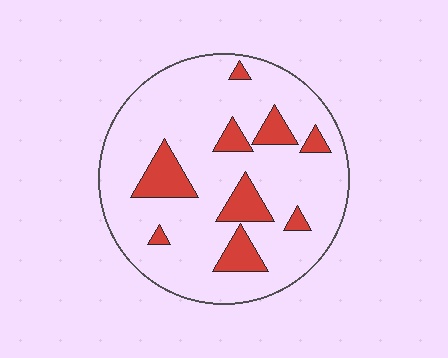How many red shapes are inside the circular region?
9.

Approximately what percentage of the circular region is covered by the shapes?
Approximately 15%.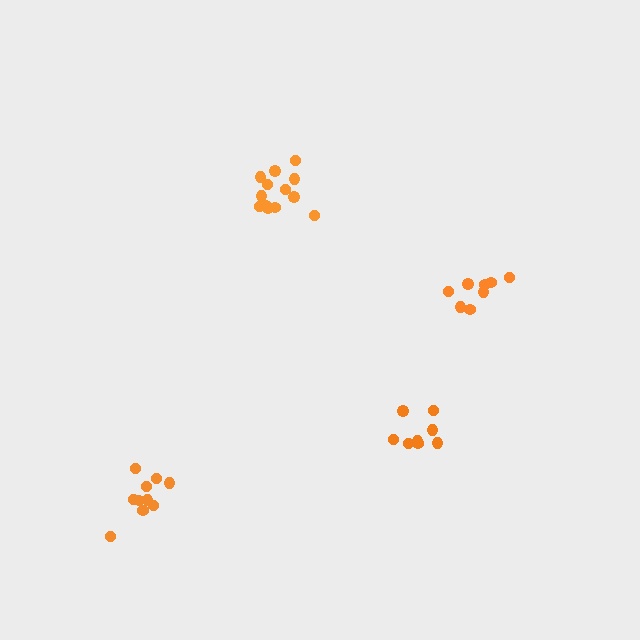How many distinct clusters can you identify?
There are 4 distinct clusters.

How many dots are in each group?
Group 1: 10 dots, Group 2: 8 dots, Group 3: 8 dots, Group 4: 13 dots (39 total).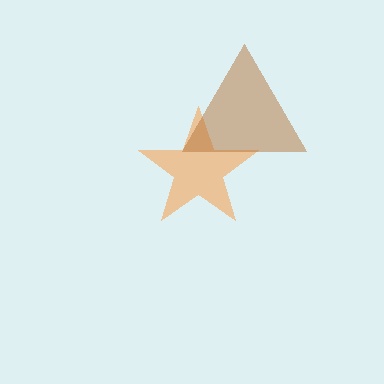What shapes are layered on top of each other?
The layered shapes are: an orange star, a brown triangle.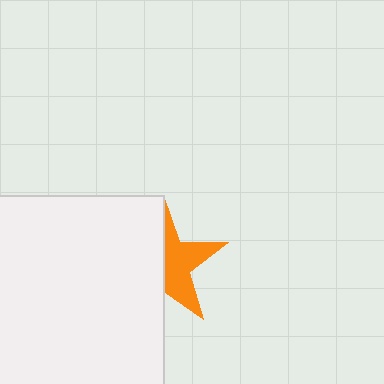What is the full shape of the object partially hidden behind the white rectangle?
The partially hidden object is an orange star.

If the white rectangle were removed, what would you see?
You would see the complete orange star.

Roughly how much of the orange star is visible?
About half of it is visible (roughly 46%).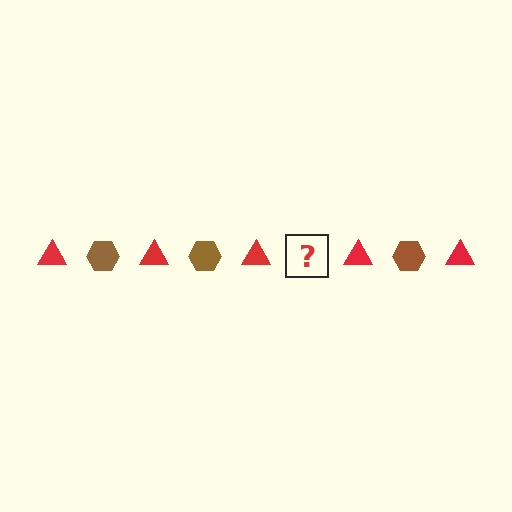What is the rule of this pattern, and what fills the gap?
The rule is that the pattern alternates between red triangle and brown hexagon. The gap should be filled with a brown hexagon.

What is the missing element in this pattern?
The missing element is a brown hexagon.